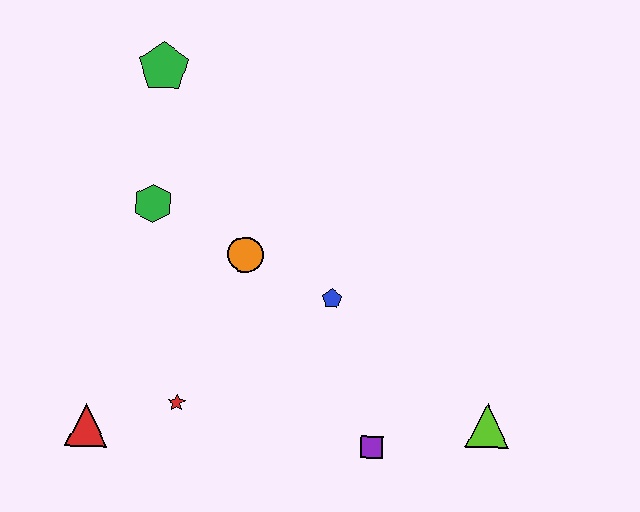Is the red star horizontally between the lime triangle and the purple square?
No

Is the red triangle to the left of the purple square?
Yes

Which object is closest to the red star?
The red triangle is closest to the red star.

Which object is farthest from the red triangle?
The lime triangle is farthest from the red triangle.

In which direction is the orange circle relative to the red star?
The orange circle is above the red star.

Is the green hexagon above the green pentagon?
No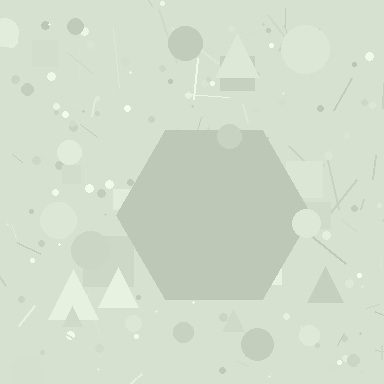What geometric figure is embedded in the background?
A hexagon is embedded in the background.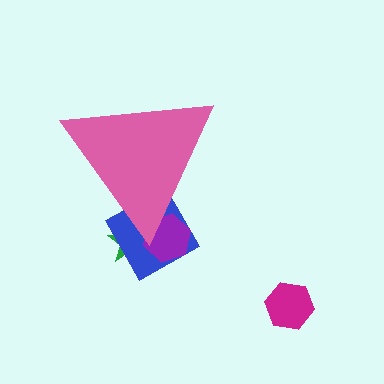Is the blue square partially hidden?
Yes, the blue square is partially hidden behind the pink triangle.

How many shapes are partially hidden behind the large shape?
3 shapes are partially hidden.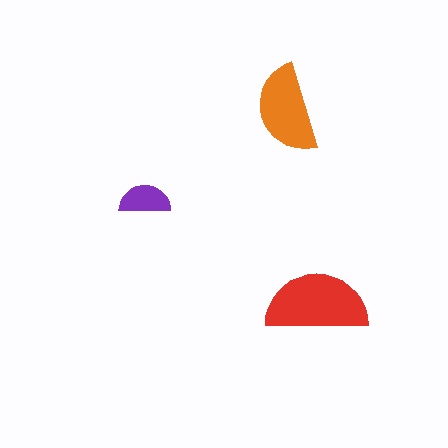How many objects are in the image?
There are 3 objects in the image.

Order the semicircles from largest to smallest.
the red one, the orange one, the purple one.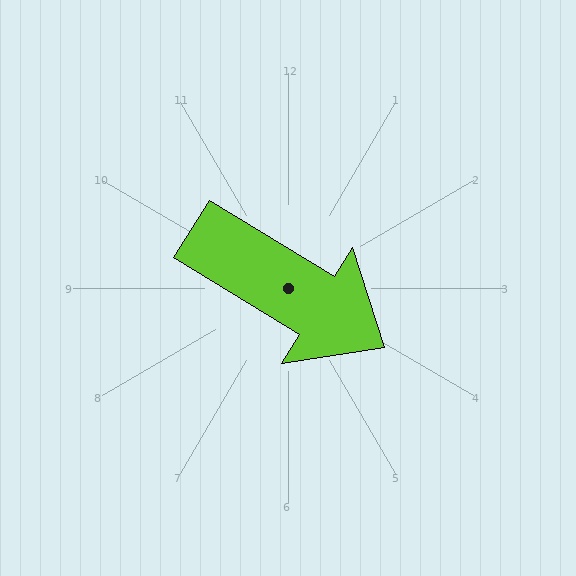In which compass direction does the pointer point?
Southeast.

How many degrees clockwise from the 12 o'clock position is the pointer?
Approximately 121 degrees.